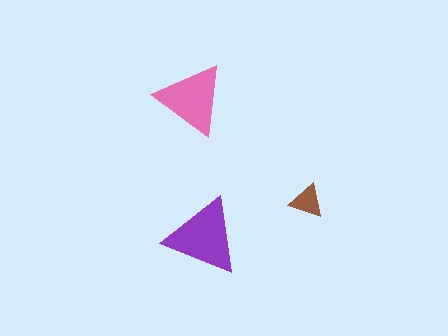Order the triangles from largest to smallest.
the purple one, the pink one, the brown one.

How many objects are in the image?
There are 3 objects in the image.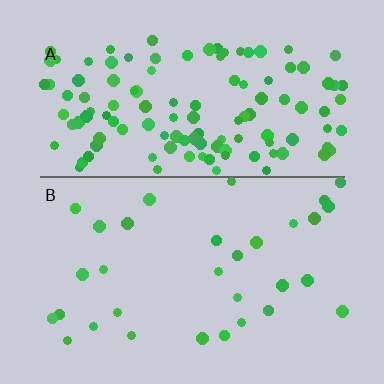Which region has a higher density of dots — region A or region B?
A (the top).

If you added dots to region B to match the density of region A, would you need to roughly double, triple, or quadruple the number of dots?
Approximately quadruple.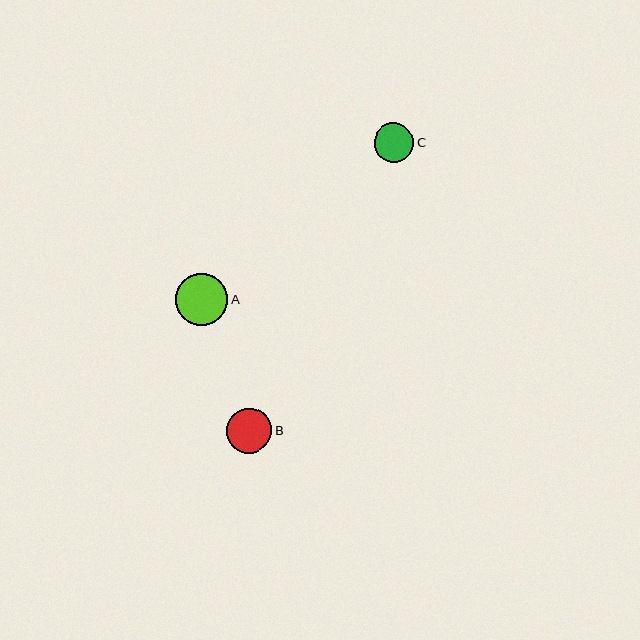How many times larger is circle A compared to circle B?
Circle A is approximately 1.2 times the size of circle B.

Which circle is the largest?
Circle A is the largest with a size of approximately 52 pixels.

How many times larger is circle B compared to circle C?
Circle B is approximately 1.1 times the size of circle C.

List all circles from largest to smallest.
From largest to smallest: A, B, C.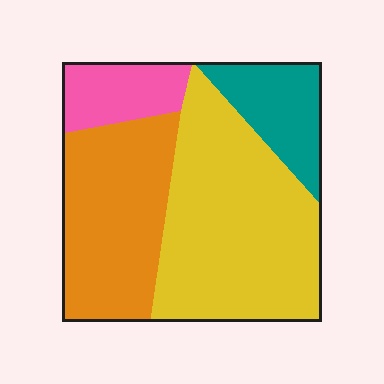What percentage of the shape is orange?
Orange takes up about one third (1/3) of the shape.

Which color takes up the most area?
Yellow, at roughly 45%.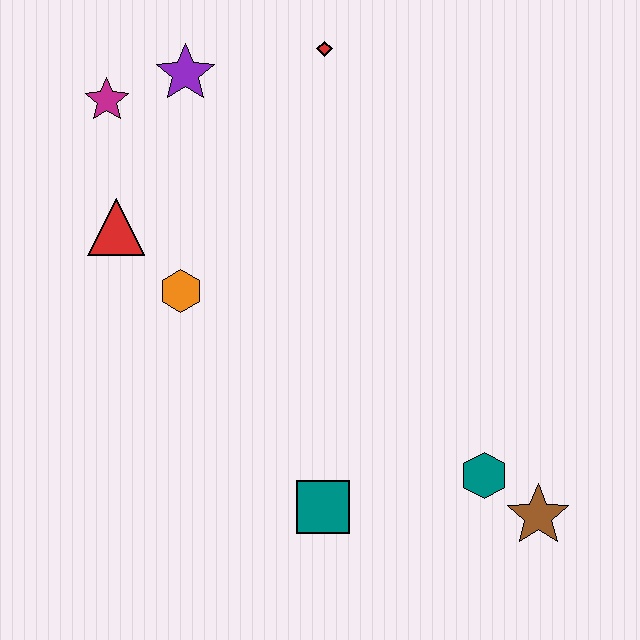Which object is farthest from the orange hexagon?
The brown star is farthest from the orange hexagon.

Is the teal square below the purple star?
Yes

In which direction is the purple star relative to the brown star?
The purple star is above the brown star.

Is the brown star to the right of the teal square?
Yes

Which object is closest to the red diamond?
The purple star is closest to the red diamond.